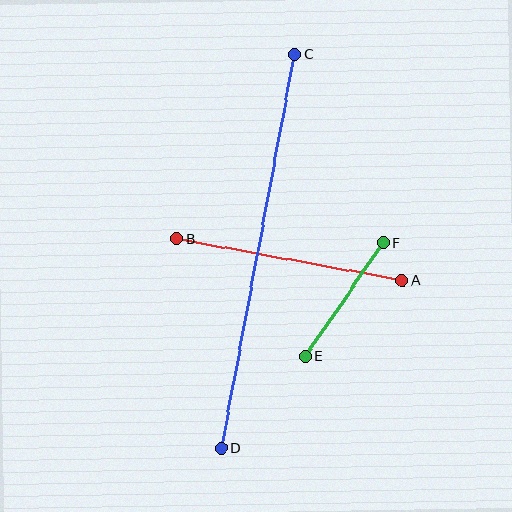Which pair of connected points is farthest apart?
Points C and D are farthest apart.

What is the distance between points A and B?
The distance is approximately 229 pixels.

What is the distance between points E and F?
The distance is approximately 138 pixels.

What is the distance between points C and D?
The distance is approximately 400 pixels.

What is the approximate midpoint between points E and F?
The midpoint is at approximately (344, 300) pixels.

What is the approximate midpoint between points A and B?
The midpoint is at approximately (289, 260) pixels.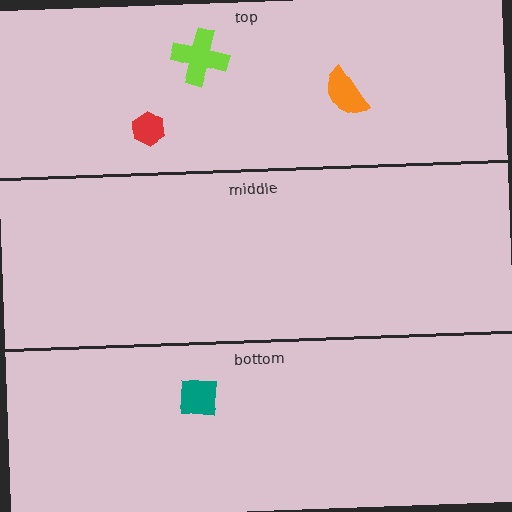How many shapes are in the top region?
3.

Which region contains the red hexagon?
The top region.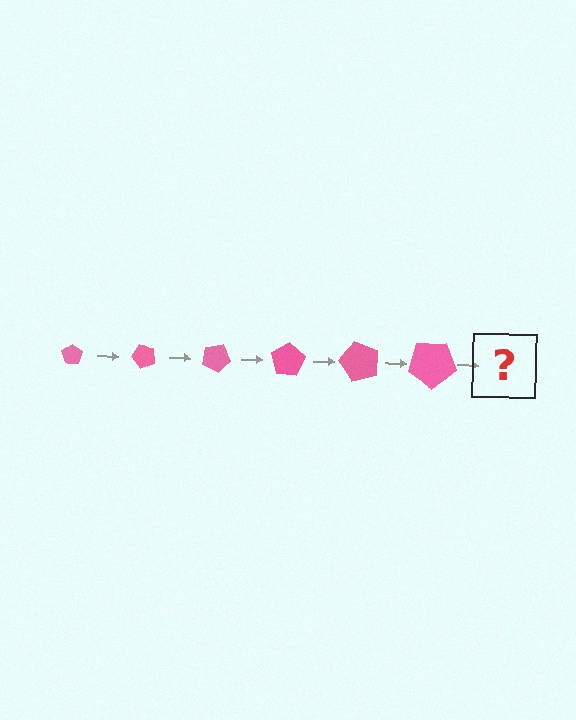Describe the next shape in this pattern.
It should be a pentagon, larger than the previous one and rotated 300 degrees from the start.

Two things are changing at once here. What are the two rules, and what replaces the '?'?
The two rules are that the pentagon grows larger each step and it rotates 50 degrees each step. The '?' should be a pentagon, larger than the previous one and rotated 300 degrees from the start.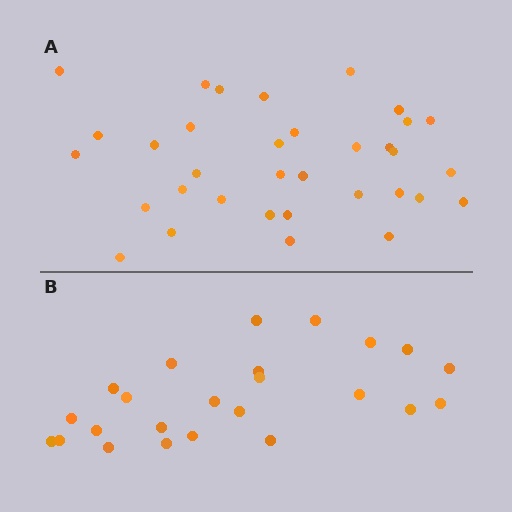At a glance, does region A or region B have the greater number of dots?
Region A (the top region) has more dots.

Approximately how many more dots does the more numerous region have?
Region A has roughly 10 or so more dots than region B.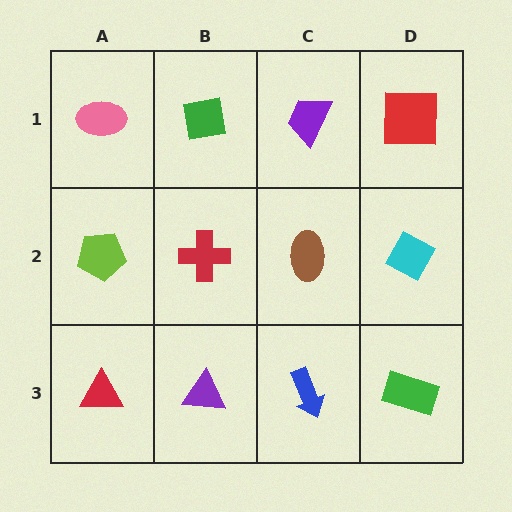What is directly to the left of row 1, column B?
A pink ellipse.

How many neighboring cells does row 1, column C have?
3.